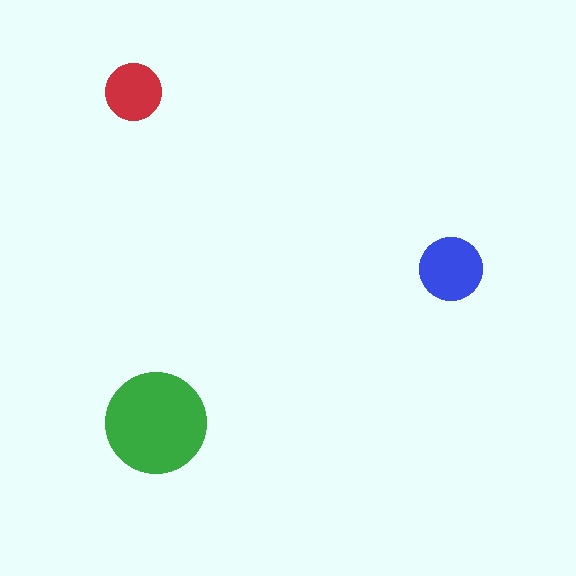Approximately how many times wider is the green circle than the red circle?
About 2 times wider.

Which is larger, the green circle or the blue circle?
The green one.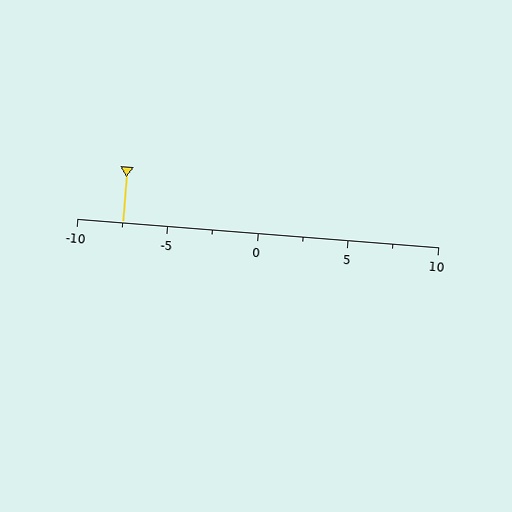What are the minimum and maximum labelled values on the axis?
The axis runs from -10 to 10.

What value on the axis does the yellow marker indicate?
The marker indicates approximately -7.5.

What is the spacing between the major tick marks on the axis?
The major ticks are spaced 5 apart.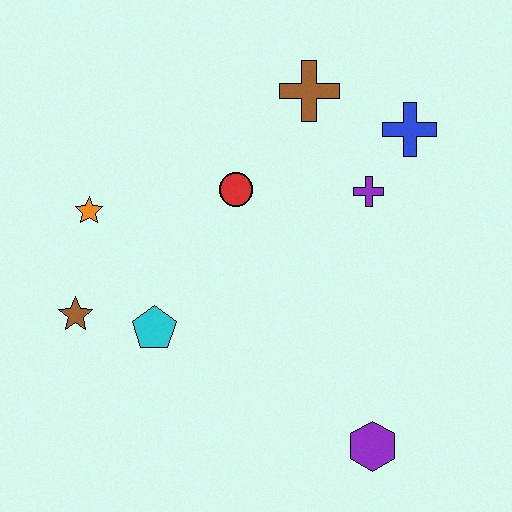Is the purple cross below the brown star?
No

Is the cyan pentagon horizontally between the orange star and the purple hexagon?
Yes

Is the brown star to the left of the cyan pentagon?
Yes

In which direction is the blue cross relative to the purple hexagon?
The blue cross is above the purple hexagon.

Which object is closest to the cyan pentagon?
The brown star is closest to the cyan pentagon.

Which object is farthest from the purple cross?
The brown star is farthest from the purple cross.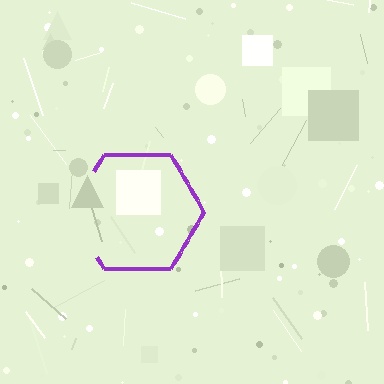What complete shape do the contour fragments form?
The contour fragments form a hexagon.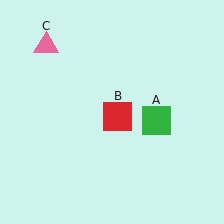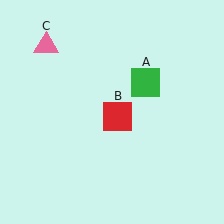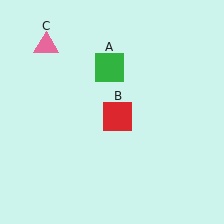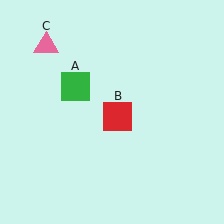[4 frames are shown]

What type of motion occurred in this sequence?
The green square (object A) rotated counterclockwise around the center of the scene.